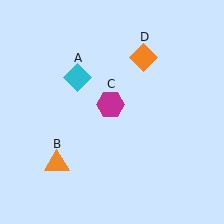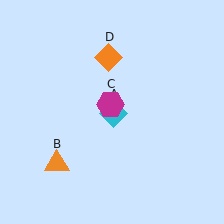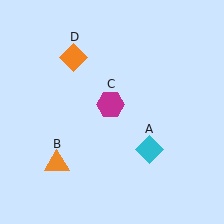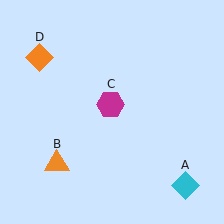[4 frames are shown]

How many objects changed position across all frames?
2 objects changed position: cyan diamond (object A), orange diamond (object D).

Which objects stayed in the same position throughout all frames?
Orange triangle (object B) and magenta hexagon (object C) remained stationary.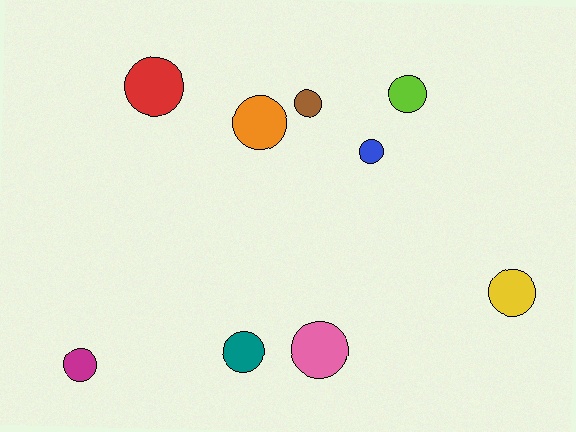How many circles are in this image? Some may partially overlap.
There are 9 circles.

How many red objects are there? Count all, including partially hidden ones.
There is 1 red object.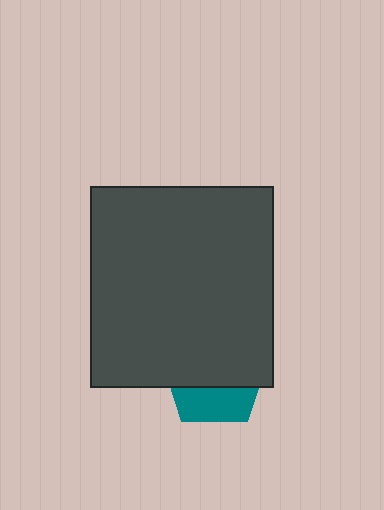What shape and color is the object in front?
The object in front is a dark gray rectangle.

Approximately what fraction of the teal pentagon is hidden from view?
Roughly 65% of the teal pentagon is hidden behind the dark gray rectangle.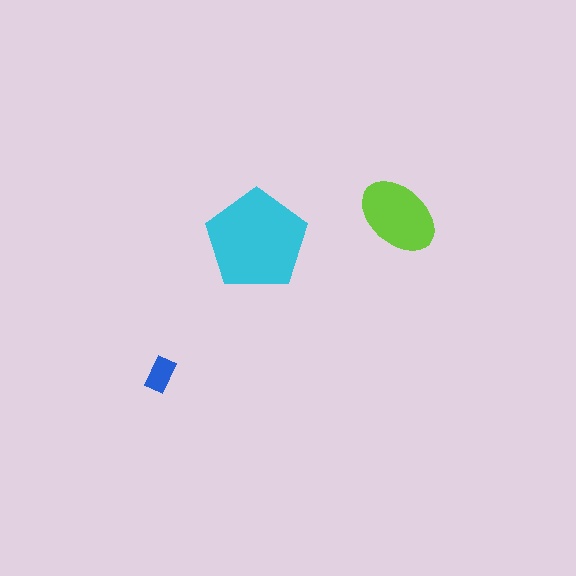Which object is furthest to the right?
The lime ellipse is rightmost.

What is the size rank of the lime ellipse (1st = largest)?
2nd.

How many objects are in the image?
There are 3 objects in the image.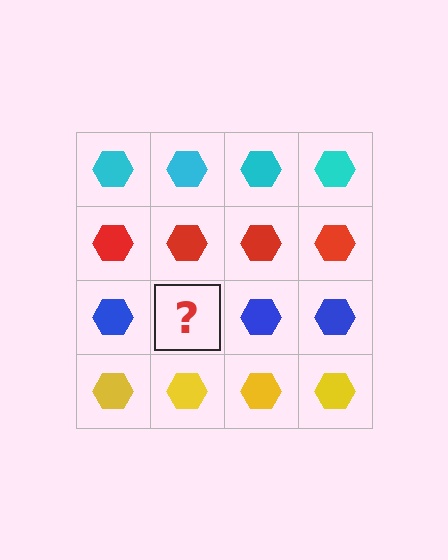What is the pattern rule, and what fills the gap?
The rule is that each row has a consistent color. The gap should be filled with a blue hexagon.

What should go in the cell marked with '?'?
The missing cell should contain a blue hexagon.